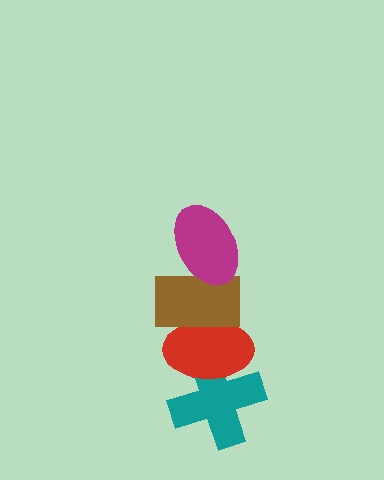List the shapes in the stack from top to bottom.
From top to bottom: the magenta ellipse, the brown rectangle, the red ellipse, the teal cross.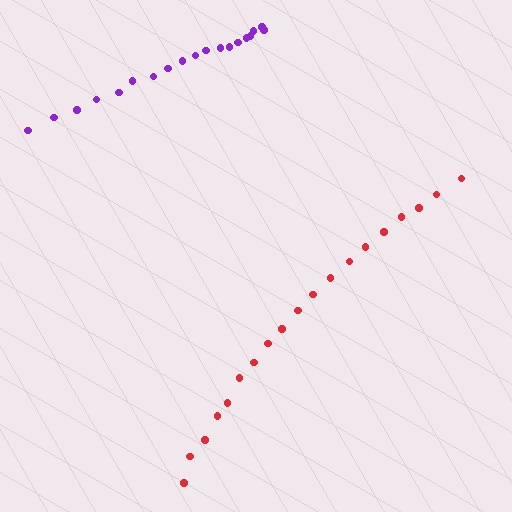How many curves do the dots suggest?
There are 2 distinct paths.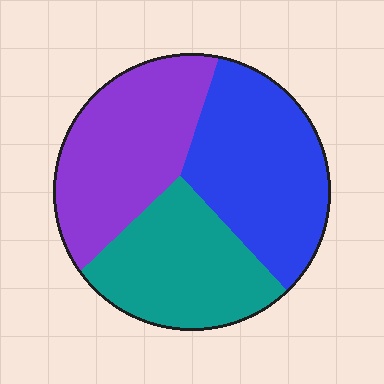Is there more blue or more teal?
Blue.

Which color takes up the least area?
Teal, at roughly 30%.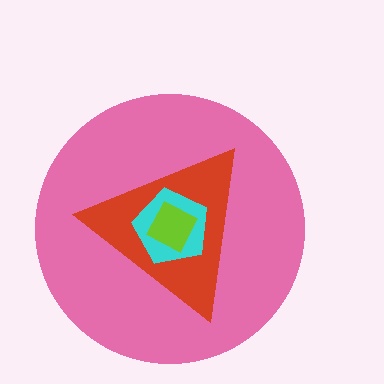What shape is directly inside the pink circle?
The red triangle.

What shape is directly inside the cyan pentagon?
The lime square.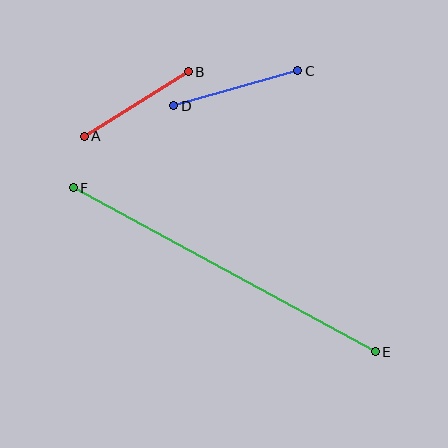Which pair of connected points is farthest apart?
Points E and F are farthest apart.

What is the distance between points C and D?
The distance is approximately 129 pixels.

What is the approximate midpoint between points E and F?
The midpoint is at approximately (224, 270) pixels.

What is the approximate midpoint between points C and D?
The midpoint is at approximately (236, 88) pixels.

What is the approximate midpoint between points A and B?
The midpoint is at approximately (136, 104) pixels.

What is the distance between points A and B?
The distance is approximately 122 pixels.